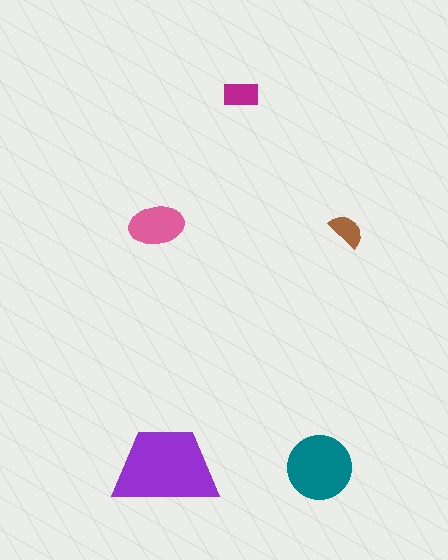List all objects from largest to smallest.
The purple trapezoid, the teal circle, the pink ellipse, the magenta rectangle, the brown semicircle.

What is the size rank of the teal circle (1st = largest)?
2nd.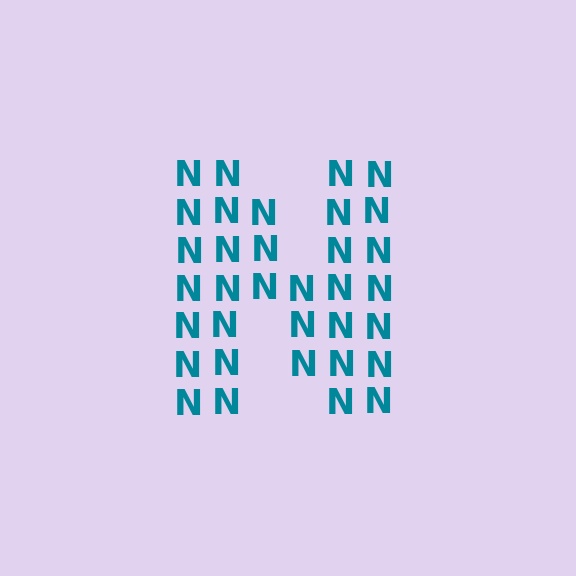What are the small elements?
The small elements are letter N's.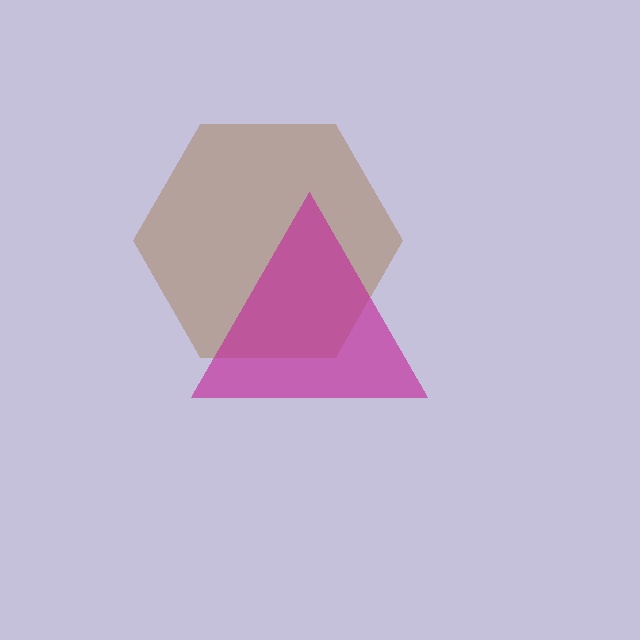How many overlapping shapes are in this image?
There are 2 overlapping shapes in the image.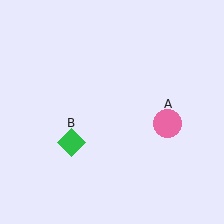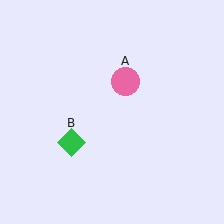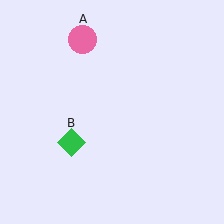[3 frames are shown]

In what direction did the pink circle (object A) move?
The pink circle (object A) moved up and to the left.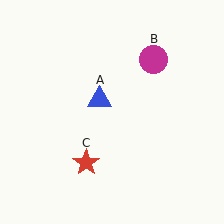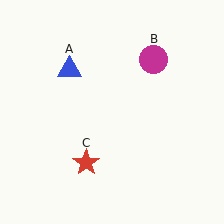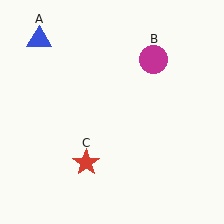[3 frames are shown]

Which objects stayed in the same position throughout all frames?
Magenta circle (object B) and red star (object C) remained stationary.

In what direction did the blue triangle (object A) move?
The blue triangle (object A) moved up and to the left.